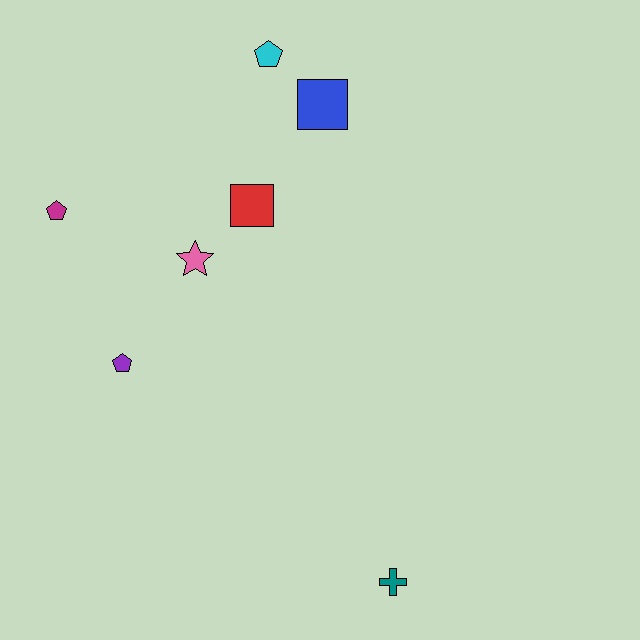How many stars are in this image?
There is 1 star.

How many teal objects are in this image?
There is 1 teal object.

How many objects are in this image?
There are 7 objects.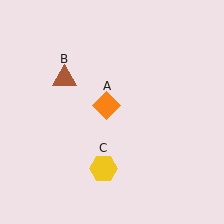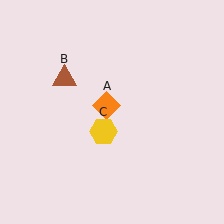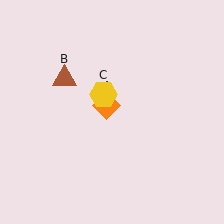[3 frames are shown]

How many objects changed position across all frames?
1 object changed position: yellow hexagon (object C).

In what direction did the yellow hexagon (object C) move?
The yellow hexagon (object C) moved up.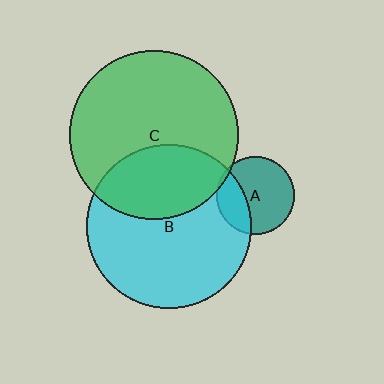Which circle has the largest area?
Circle C (green).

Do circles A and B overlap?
Yes.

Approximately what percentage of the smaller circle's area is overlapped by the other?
Approximately 30%.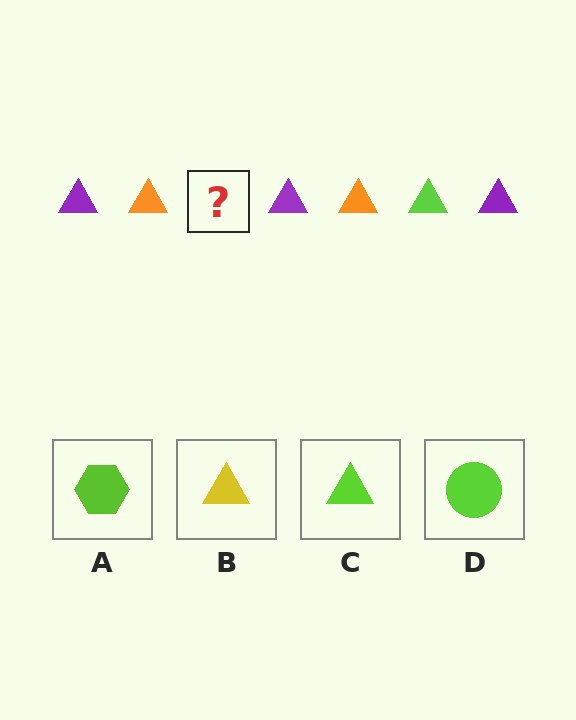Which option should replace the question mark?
Option C.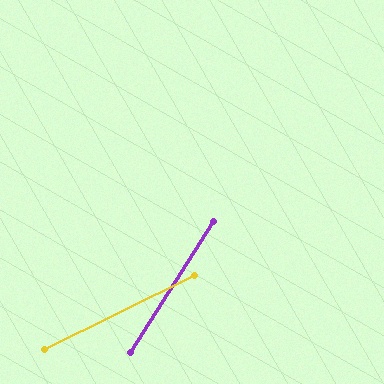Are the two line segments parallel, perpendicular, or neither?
Neither parallel nor perpendicular — they differ by about 31°.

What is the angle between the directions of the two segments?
Approximately 31 degrees.